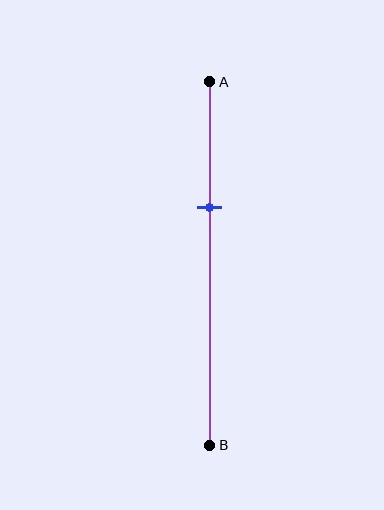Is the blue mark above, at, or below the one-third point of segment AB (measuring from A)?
The blue mark is approximately at the one-third point of segment AB.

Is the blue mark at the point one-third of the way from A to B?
Yes, the mark is approximately at the one-third point.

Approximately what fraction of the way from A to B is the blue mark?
The blue mark is approximately 35% of the way from A to B.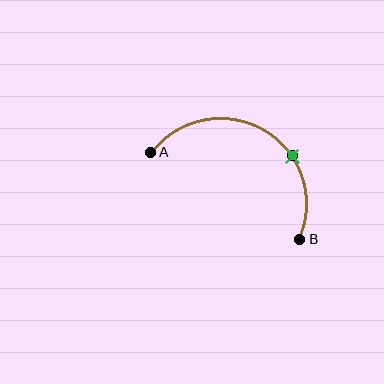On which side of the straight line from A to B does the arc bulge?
The arc bulges above the straight line connecting A and B.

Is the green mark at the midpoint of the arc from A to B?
No. The green mark lies on the arc but is closer to endpoint B. The arc midpoint would be at the point on the curve equidistant along the arc from both A and B.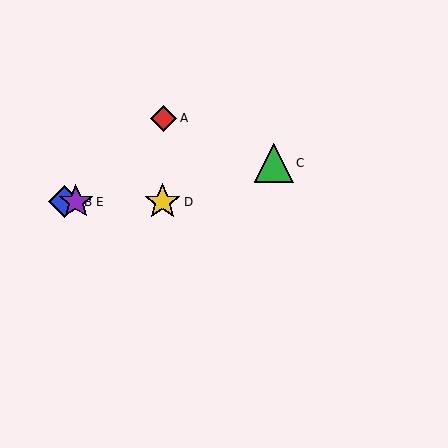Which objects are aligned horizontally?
Objects B, D, E are aligned horizontally.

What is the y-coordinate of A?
Object A is at y≈118.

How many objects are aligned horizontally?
3 objects (B, D, E) are aligned horizontally.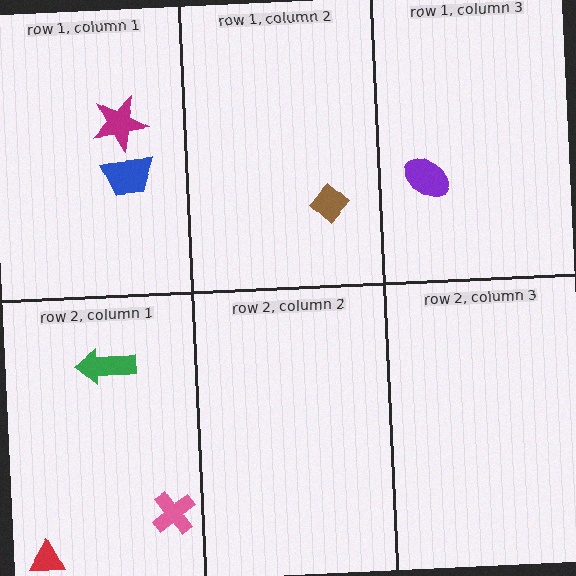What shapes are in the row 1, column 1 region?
The blue trapezoid, the magenta star.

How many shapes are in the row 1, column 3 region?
1.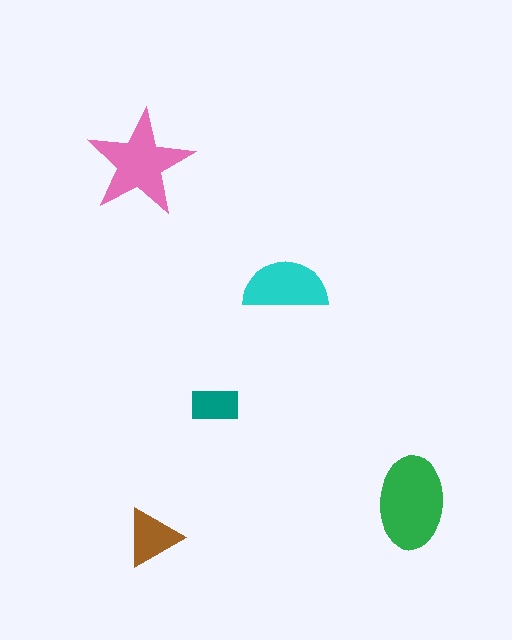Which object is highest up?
The pink star is topmost.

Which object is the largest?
The green ellipse.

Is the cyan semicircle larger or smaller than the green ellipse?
Smaller.